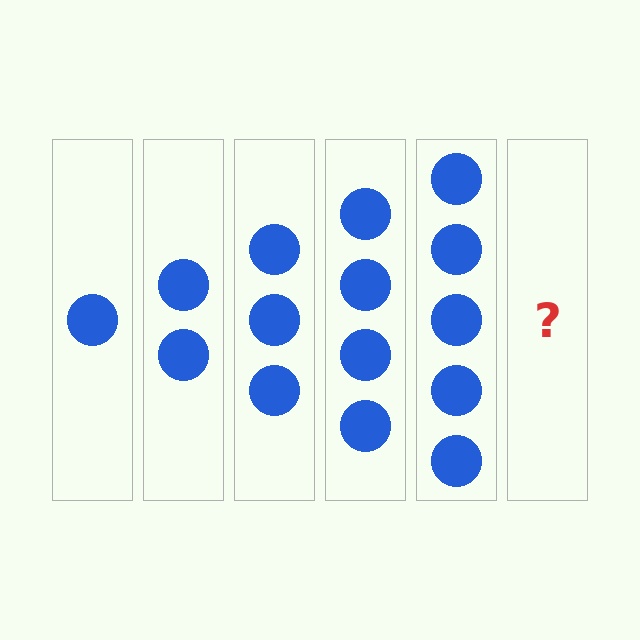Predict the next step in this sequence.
The next step is 6 circles.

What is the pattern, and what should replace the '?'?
The pattern is that each step adds one more circle. The '?' should be 6 circles.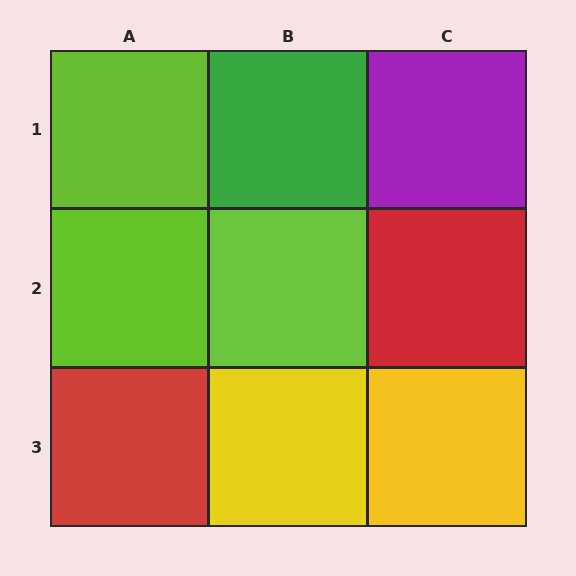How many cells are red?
2 cells are red.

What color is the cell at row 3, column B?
Yellow.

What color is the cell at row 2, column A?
Lime.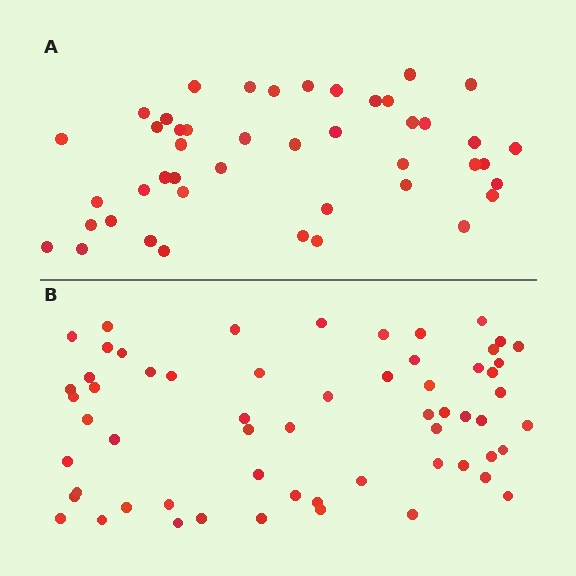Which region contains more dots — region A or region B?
Region B (the bottom region) has more dots.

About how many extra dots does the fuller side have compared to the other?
Region B has approximately 15 more dots than region A.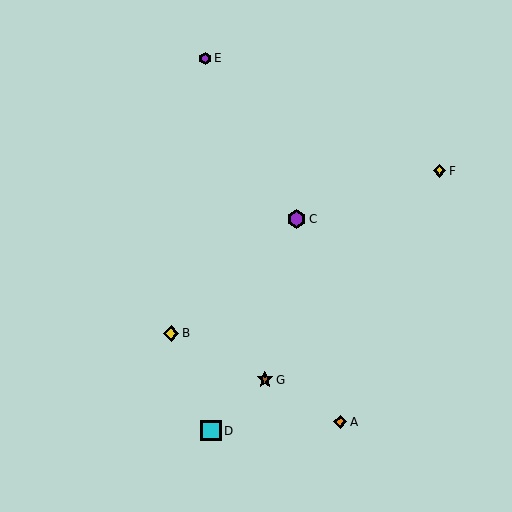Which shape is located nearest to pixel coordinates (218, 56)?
The purple hexagon (labeled E) at (205, 58) is nearest to that location.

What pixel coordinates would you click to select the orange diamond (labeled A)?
Click at (340, 422) to select the orange diamond A.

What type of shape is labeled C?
Shape C is a purple hexagon.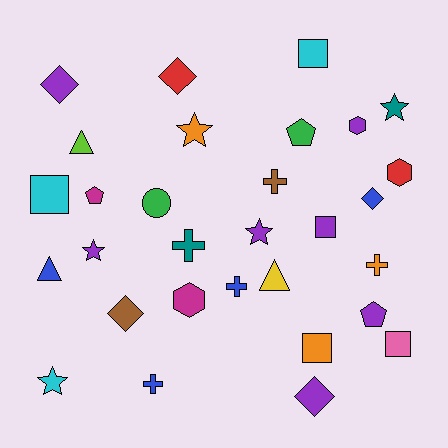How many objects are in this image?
There are 30 objects.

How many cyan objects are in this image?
There are 3 cyan objects.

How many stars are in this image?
There are 5 stars.